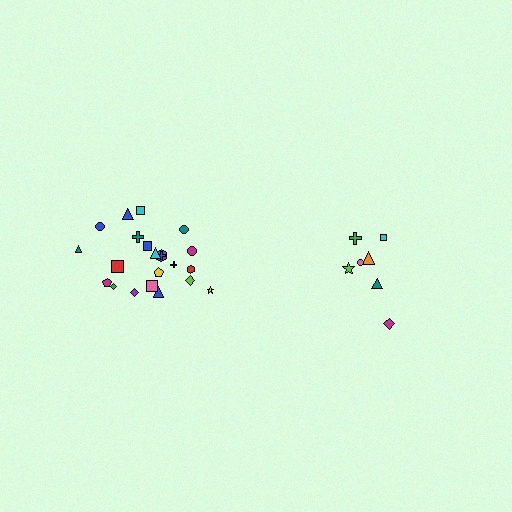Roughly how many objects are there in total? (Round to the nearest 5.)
Roughly 30 objects in total.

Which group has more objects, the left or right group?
The left group.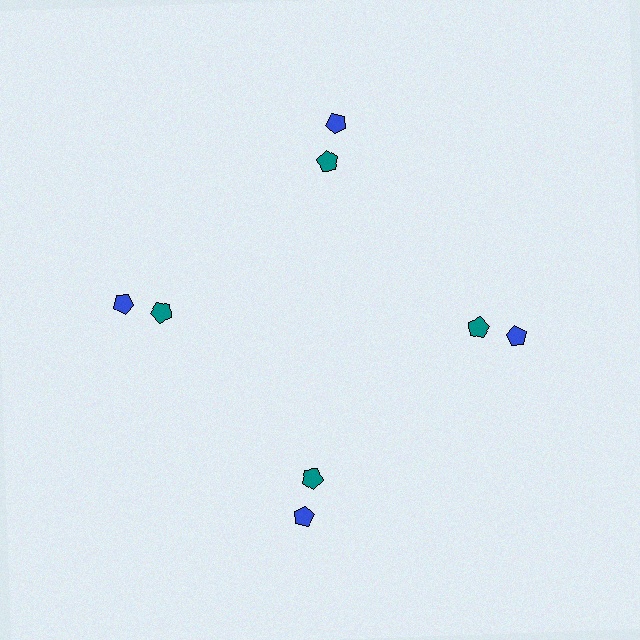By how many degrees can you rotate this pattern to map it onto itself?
The pattern maps onto itself every 90 degrees of rotation.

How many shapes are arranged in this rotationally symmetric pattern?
There are 8 shapes, arranged in 4 groups of 2.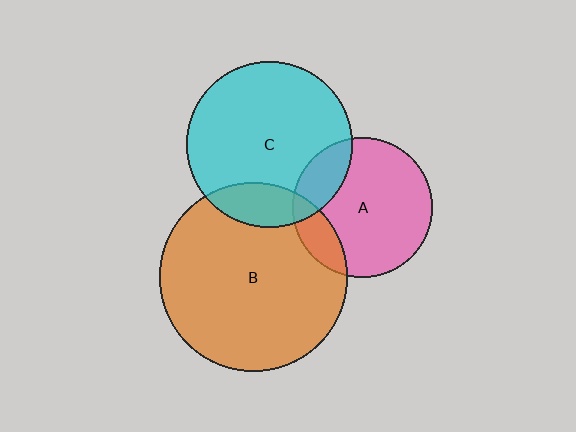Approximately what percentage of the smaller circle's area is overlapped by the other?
Approximately 15%.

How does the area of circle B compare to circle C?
Approximately 1.3 times.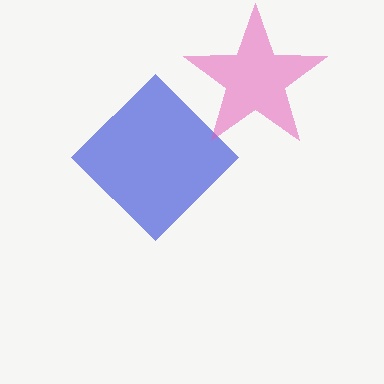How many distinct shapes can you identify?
There are 2 distinct shapes: a blue diamond, a pink star.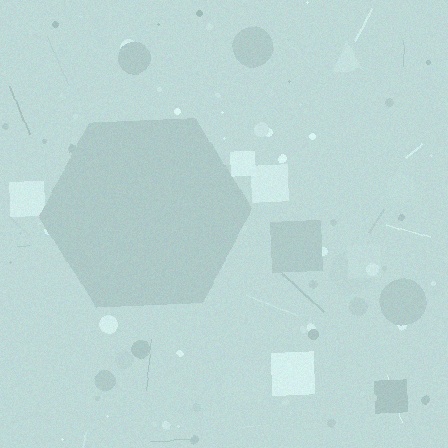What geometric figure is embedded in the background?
A hexagon is embedded in the background.